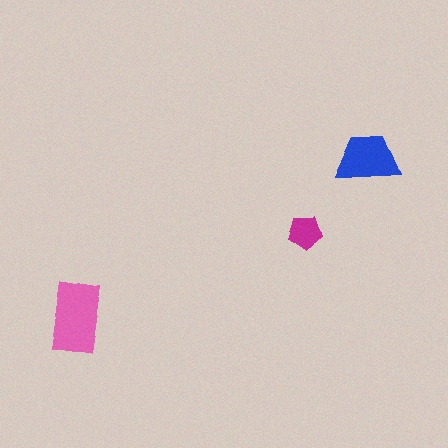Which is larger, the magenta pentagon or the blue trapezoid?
The blue trapezoid.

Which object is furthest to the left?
The pink rectangle is leftmost.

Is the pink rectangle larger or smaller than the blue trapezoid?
Larger.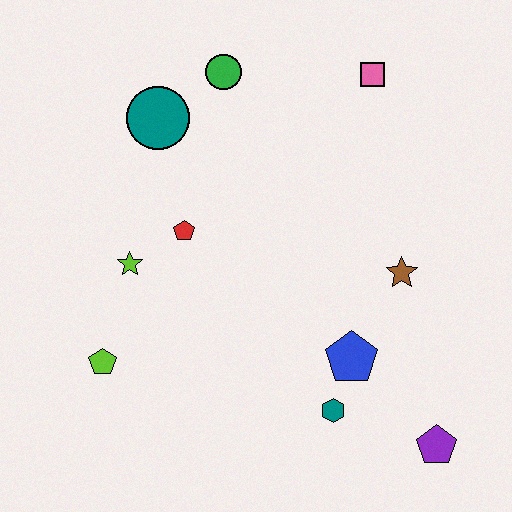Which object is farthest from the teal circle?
The purple pentagon is farthest from the teal circle.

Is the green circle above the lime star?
Yes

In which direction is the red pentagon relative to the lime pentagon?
The red pentagon is above the lime pentagon.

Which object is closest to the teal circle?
The green circle is closest to the teal circle.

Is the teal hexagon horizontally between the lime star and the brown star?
Yes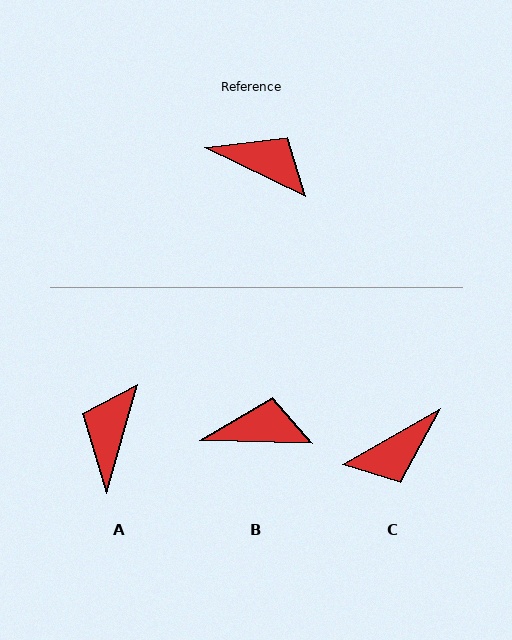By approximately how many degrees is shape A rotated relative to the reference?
Approximately 101 degrees counter-clockwise.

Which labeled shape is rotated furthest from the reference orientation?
C, about 124 degrees away.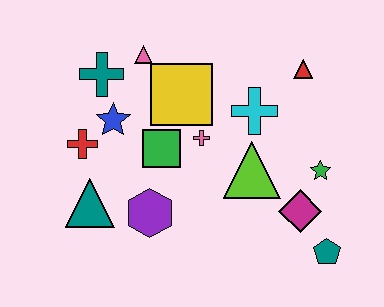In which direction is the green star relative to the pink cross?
The green star is to the right of the pink cross.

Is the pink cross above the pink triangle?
No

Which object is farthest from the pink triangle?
The teal pentagon is farthest from the pink triangle.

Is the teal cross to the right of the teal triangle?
Yes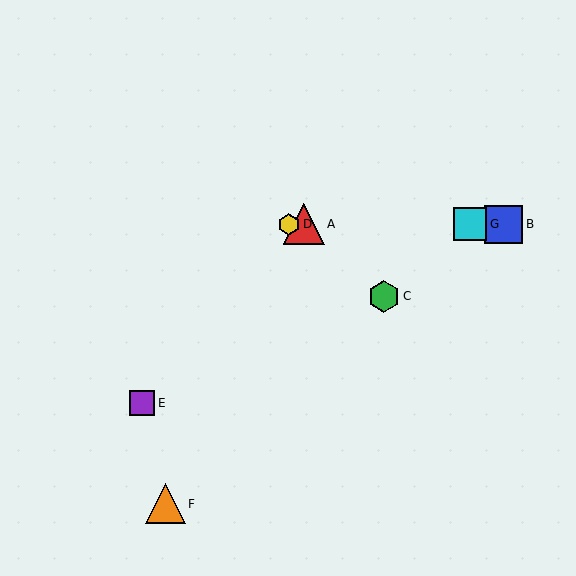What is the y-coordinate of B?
Object B is at y≈224.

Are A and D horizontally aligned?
Yes, both are at y≈224.